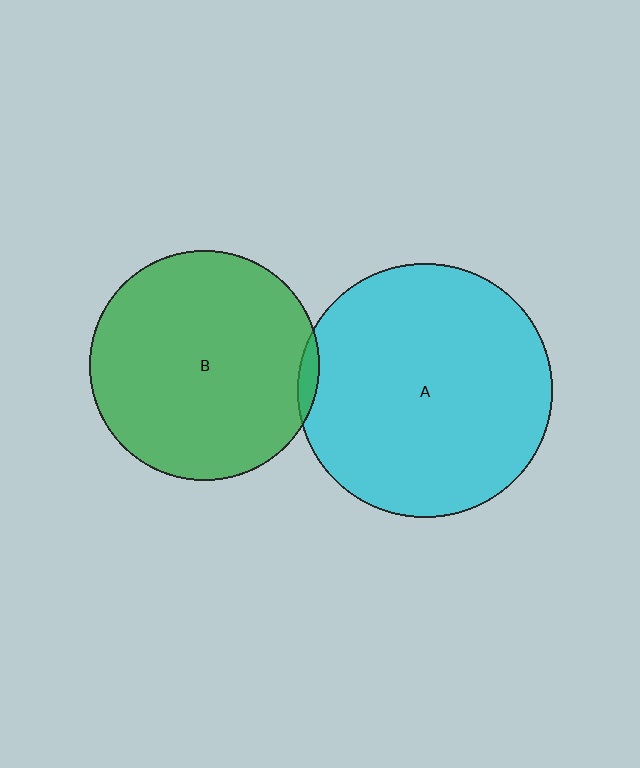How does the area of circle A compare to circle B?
Approximately 1.2 times.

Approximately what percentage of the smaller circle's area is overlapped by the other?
Approximately 5%.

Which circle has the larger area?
Circle A (cyan).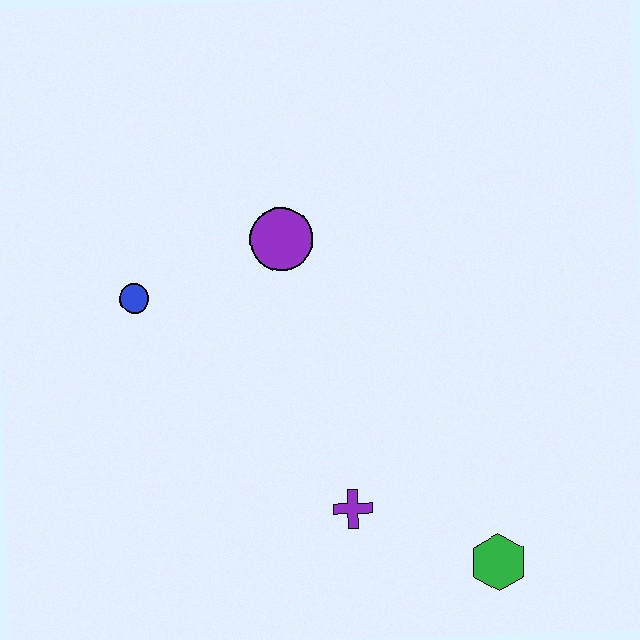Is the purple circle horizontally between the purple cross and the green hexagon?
No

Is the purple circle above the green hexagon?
Yes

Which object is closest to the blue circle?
The purple circle is closest to the blue circle.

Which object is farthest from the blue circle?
The green hexagon is farthest from the blue circle.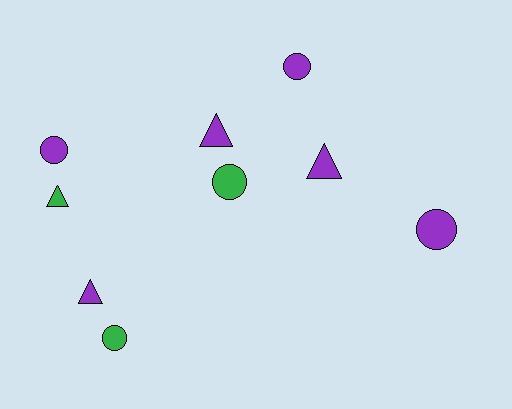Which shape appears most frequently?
Circle, with 5 objects.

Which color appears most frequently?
Purple, with 6 objects.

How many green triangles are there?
There is 1 green triangle.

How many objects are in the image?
There are 9 objects.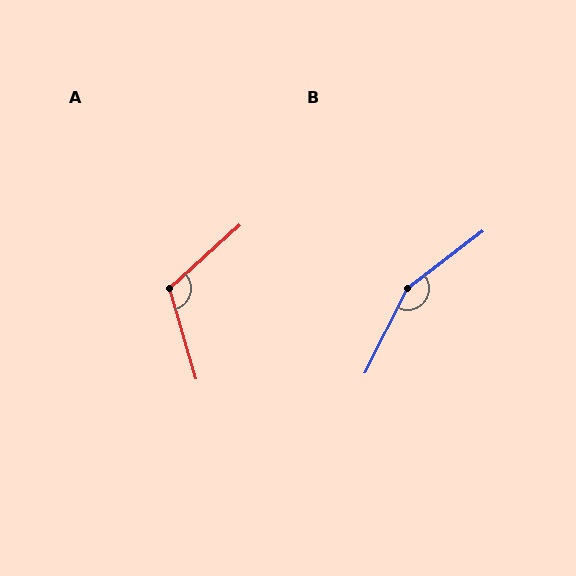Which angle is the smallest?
A, at approximately 116 degrees.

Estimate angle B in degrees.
Approximately 154 degrees.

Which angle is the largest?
B, at approximately 154 degrees.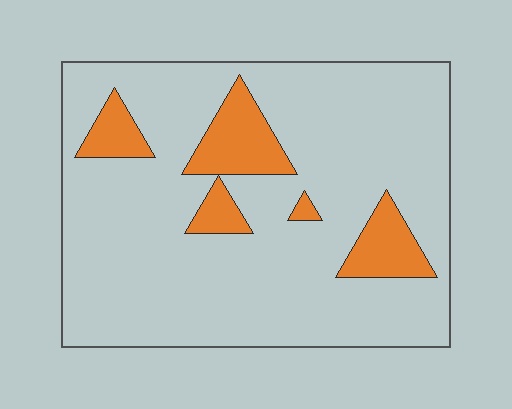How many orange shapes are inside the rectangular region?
5.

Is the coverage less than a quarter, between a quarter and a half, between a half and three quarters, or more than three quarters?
Less than a quarter.